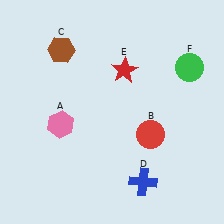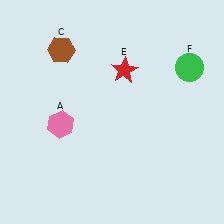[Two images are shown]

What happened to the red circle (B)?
The red circle (B) was removed in Image 2. It was in the bottom-right area of Image 1.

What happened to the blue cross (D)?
The blue cross (D) was removed in Image 2. It was in the bottom-right area of Image 1.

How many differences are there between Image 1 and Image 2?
There are 2 differences between the two images.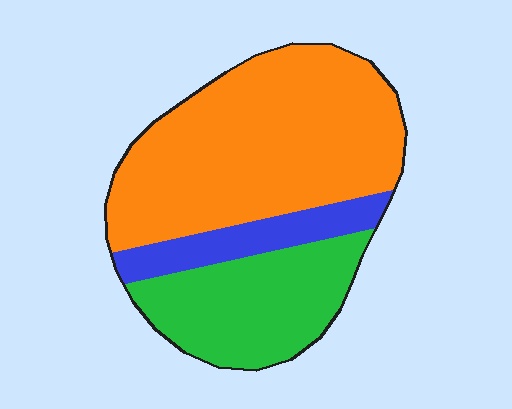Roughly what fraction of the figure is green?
Green takes up between a sixth and a third of the figure.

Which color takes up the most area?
Orange, at roughly 60%.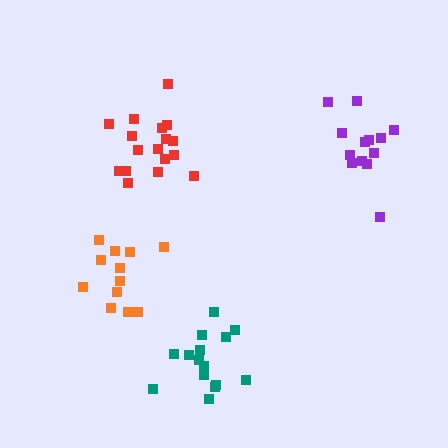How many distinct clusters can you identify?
There are 4 distinct clusters.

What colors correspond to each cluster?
The clusters are colored: teal, purple, orange, red.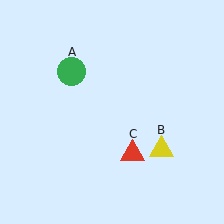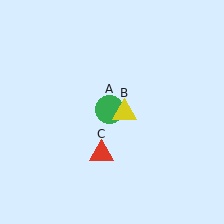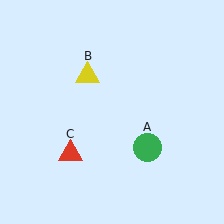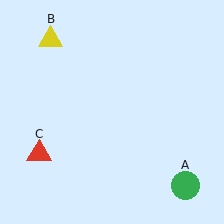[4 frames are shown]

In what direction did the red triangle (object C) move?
The red triangle (object C) moved left.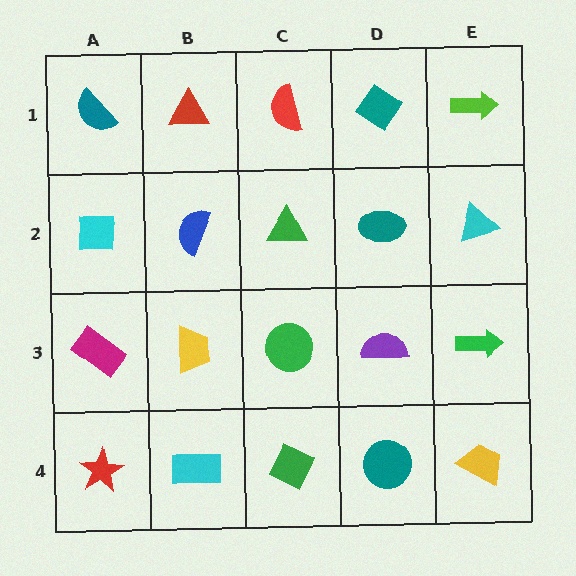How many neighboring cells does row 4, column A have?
2.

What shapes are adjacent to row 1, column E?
A cyan triangle (row 2, column E), a teal diamond (row 1, column D).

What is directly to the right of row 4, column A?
A cyan rectangle.